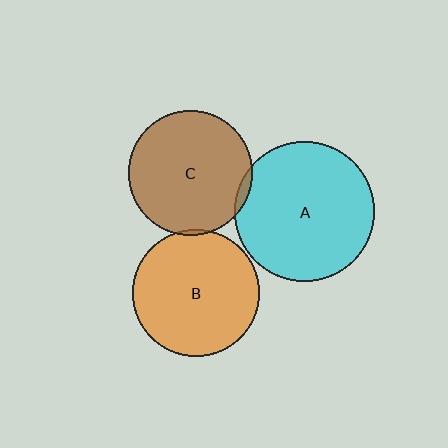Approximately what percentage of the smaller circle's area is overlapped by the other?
Approximately 5%.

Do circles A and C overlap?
Yes.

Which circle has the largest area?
Circle A (cyan).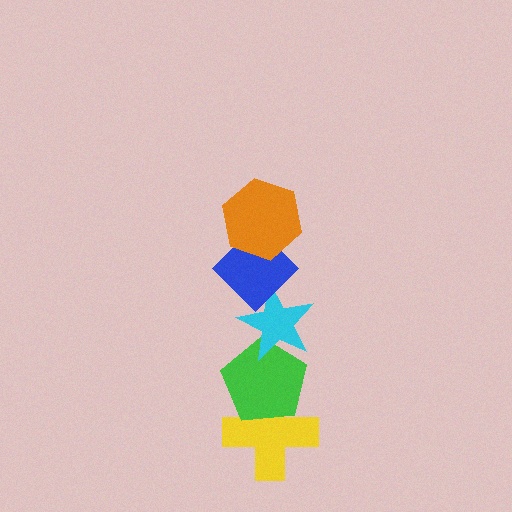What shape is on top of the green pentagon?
The cyan star is on top of the green pentagon.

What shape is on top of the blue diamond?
The orange hexagon is on top of the blue diamond.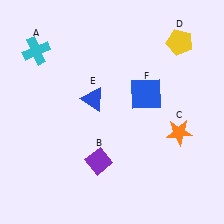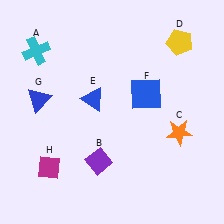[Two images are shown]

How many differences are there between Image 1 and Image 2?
There are 2 differences between the two images.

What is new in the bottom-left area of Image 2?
A magenta diamond (H) was added in the bottom-left area of Image 2.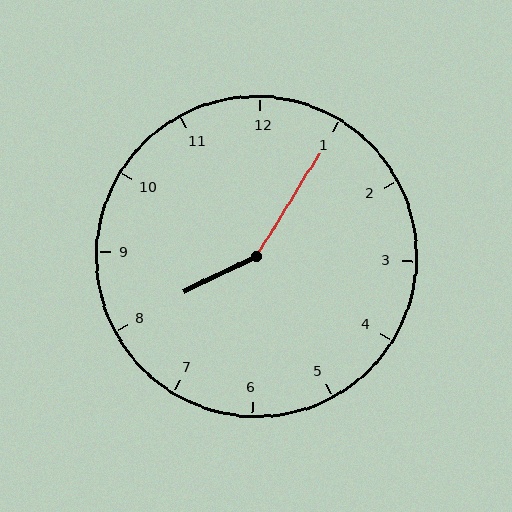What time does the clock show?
8:05.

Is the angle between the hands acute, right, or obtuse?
It is obtuse.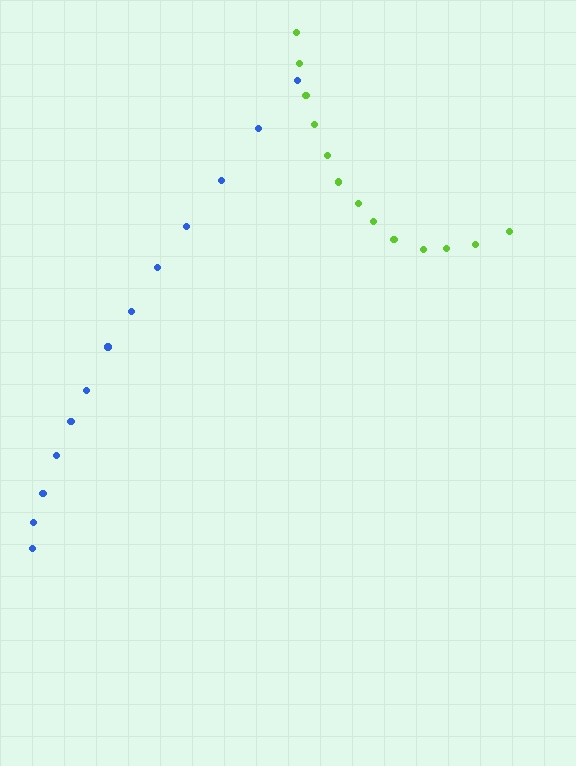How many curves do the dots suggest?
There are 2 distinct paths.